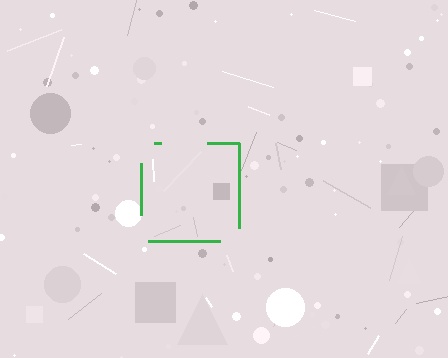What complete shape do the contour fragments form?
The contour fragments form a square.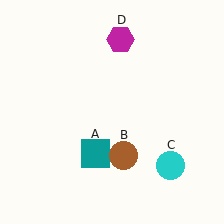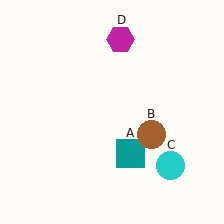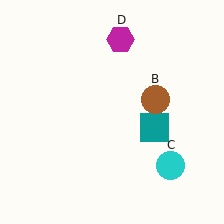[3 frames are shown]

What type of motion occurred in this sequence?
The teal square (object A), brown circle (object B) rotated counterclockwise around the center of the scene.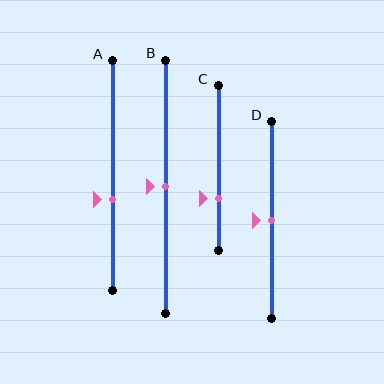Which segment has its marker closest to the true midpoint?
Segment B has its marker closest to the true midpoint.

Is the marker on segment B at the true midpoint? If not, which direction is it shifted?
Yes, the marker on segment B is at the true midpoint.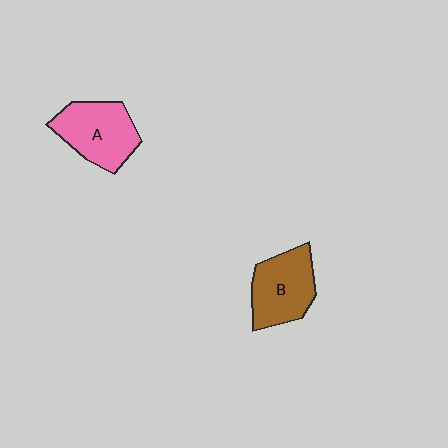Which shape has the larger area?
Shape A (pink).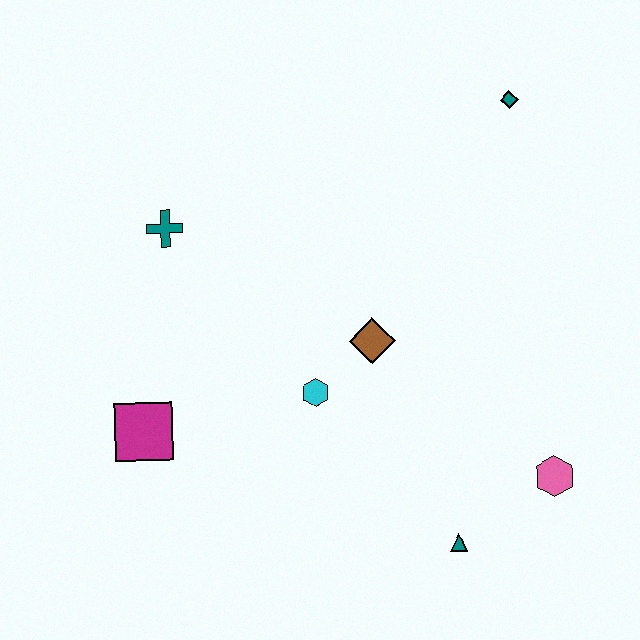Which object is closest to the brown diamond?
The cyan hexagon is closest to the brown diamond.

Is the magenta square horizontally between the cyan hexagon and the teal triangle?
No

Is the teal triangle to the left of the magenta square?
No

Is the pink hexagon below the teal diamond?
Yes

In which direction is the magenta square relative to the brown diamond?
The magenta square is to the left of the brown diamond.